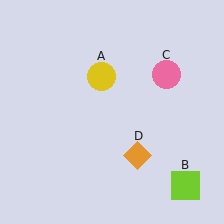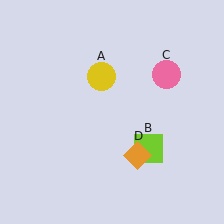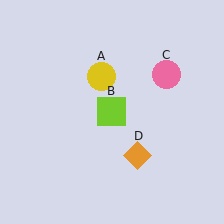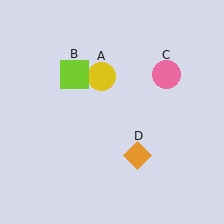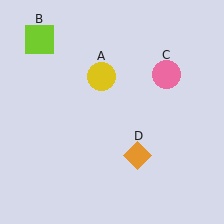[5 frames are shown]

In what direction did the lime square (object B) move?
The lime square (object B) moved up and to the left.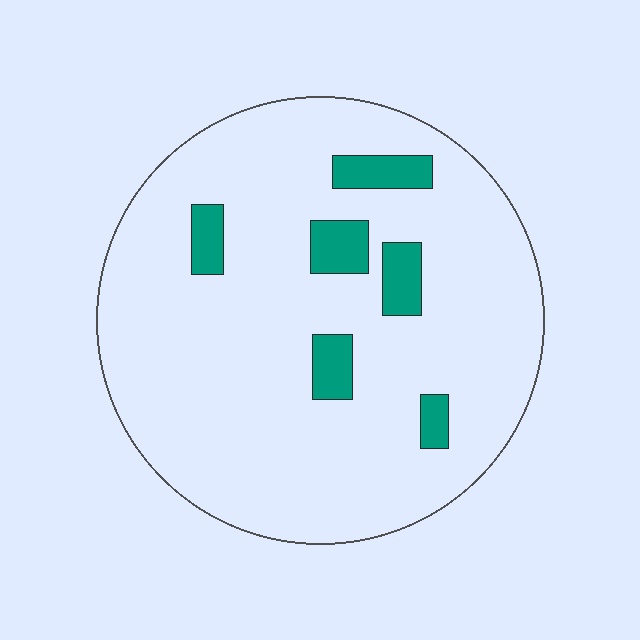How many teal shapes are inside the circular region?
6.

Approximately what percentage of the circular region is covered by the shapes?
Approximately 10%.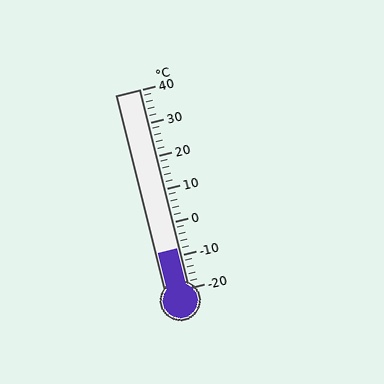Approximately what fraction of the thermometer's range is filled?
The thermometer is filled to approximately 20% of its range.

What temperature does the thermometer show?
The thermometer shows approximately -8°C.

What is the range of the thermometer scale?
The thermometer scale ranges from -20°C to 40°C.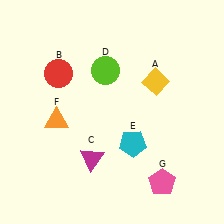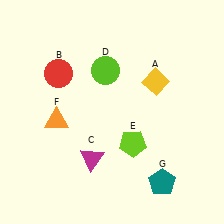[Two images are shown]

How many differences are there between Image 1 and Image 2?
There are 2 differences between the two images.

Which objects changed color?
E changed from cyan to lime. G changed from pink to teal.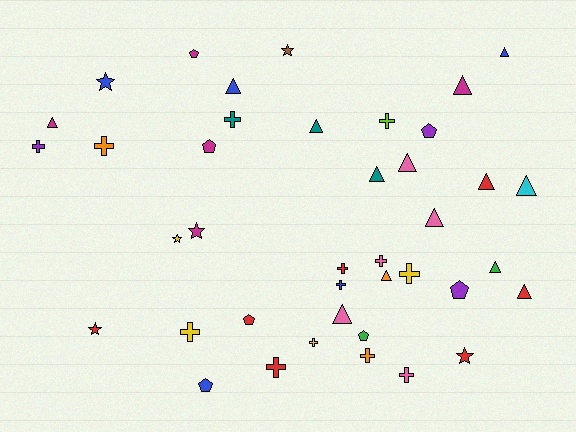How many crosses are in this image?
There are 13 crosses.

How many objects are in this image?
There are 40 objects.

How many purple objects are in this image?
There are 3 purple objects.